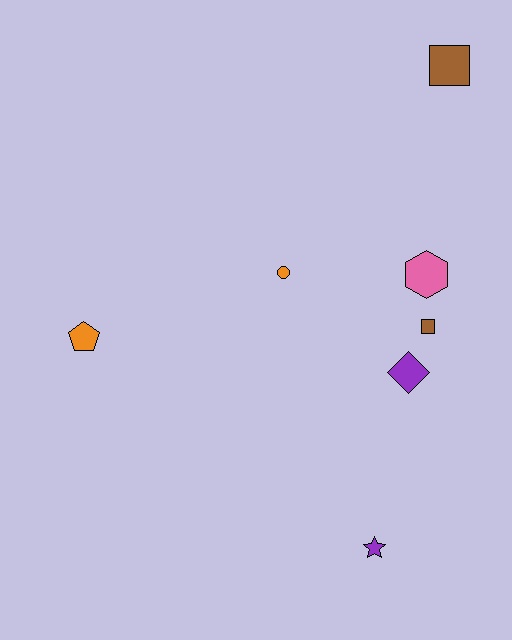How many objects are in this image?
There are 7 objects.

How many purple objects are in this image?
There are 2 purple objects.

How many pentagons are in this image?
There is 1 pentagon.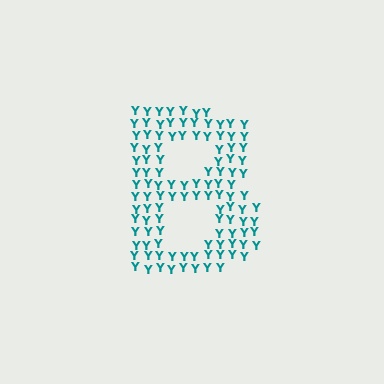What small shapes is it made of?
It is made of small letter Y's.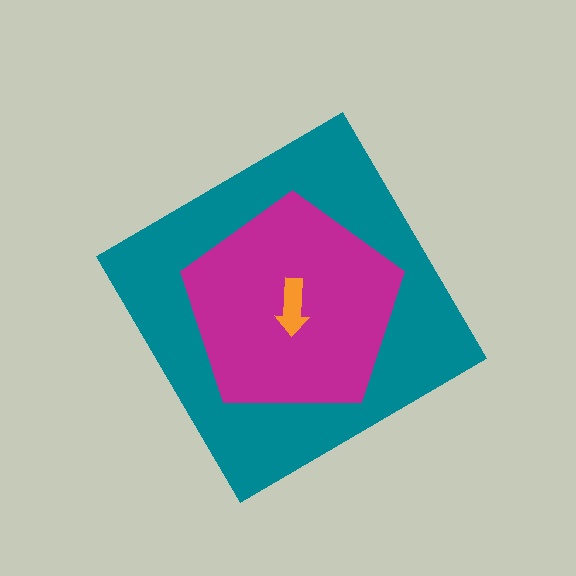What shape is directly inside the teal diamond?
The magenta pentagon.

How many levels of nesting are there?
3.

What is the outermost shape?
The teal diamond.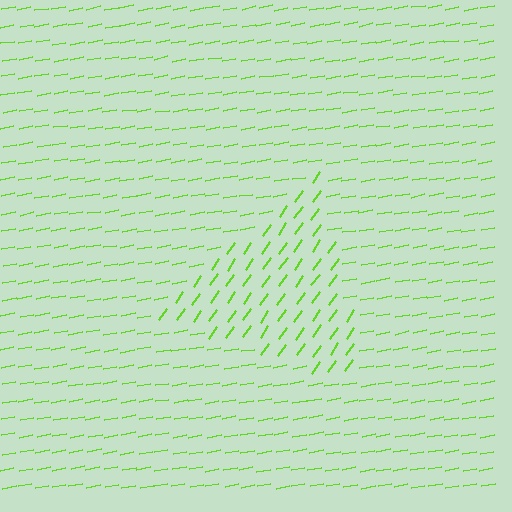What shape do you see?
I see a triangle.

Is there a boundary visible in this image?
Yes, there is a texture boundary formed by a change in line orientation.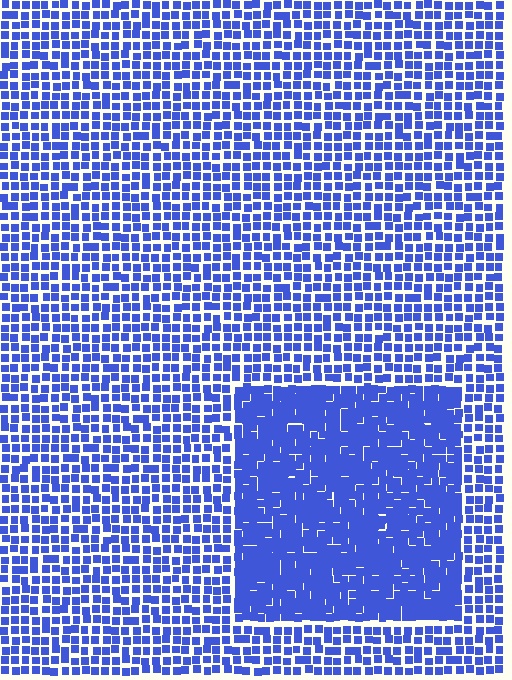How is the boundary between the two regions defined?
The boundary is defined by a change in element density (approximately 1.8x ratio). All elements are the same color, size, and shape.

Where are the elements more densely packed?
The elements are more densely packed inside the rectangle boundary.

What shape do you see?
I see a rectangle.